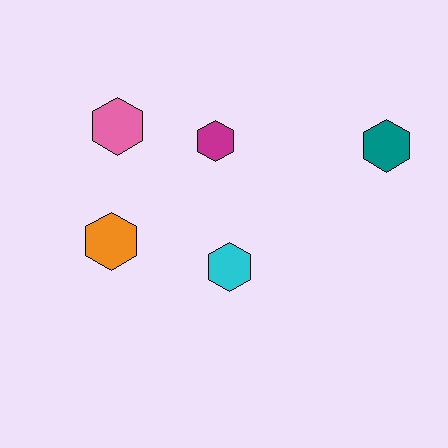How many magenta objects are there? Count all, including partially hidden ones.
There is 1 magenta object.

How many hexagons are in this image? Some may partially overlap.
There are 5 hexagons.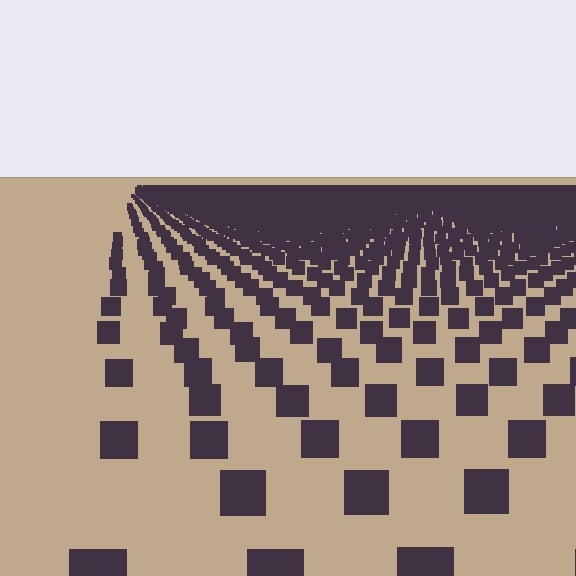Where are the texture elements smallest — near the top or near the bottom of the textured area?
Near the top.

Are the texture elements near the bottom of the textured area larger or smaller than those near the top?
Larger. Near the bottom, elements are closer to the viewer and appear at a bigger on-screen size.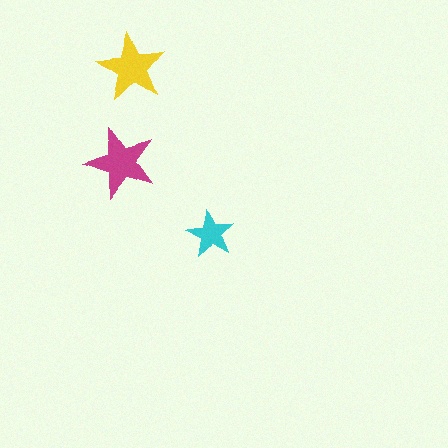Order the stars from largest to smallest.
the magenta one, the yellow one, the cyan one.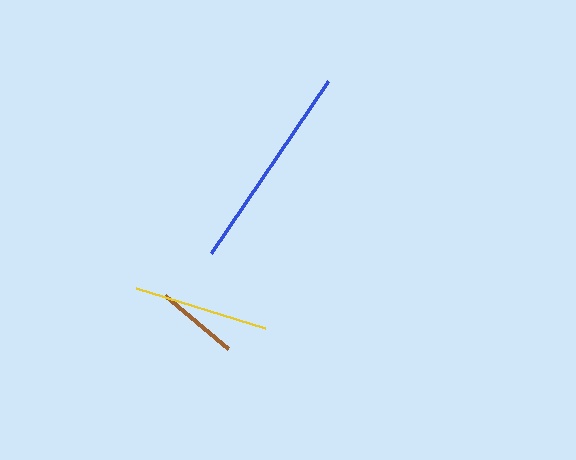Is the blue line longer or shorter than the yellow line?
The blue line is longer than the yellow line.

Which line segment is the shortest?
The brown line is the shortest at approximately 82 pixels.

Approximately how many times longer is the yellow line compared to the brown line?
The yellow line is approximately 1.6 times the length of the brown line.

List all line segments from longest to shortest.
From longest to shortest: blue, yellow, brown.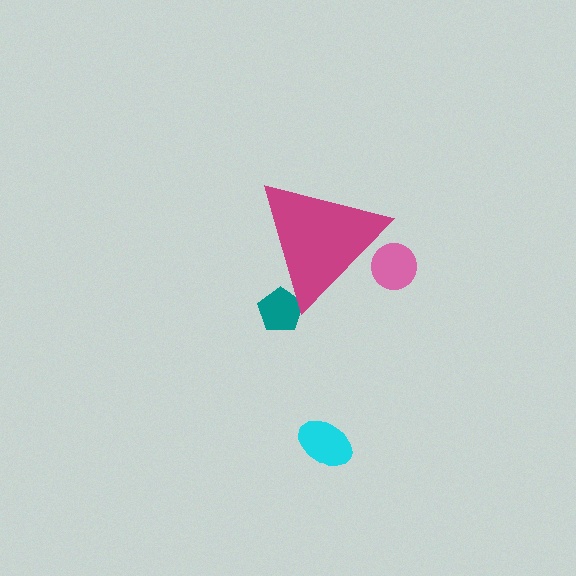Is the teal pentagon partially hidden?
Yes, the teal pentagon is partially hidden behind the magenta triangle.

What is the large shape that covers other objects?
A magenta triangle.